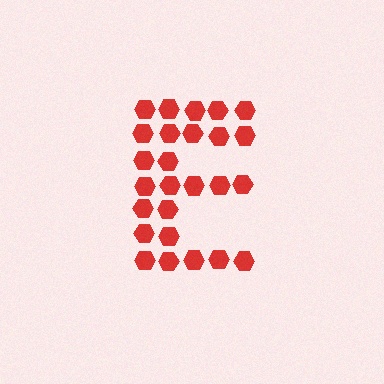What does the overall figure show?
The overall figure shows the letter E.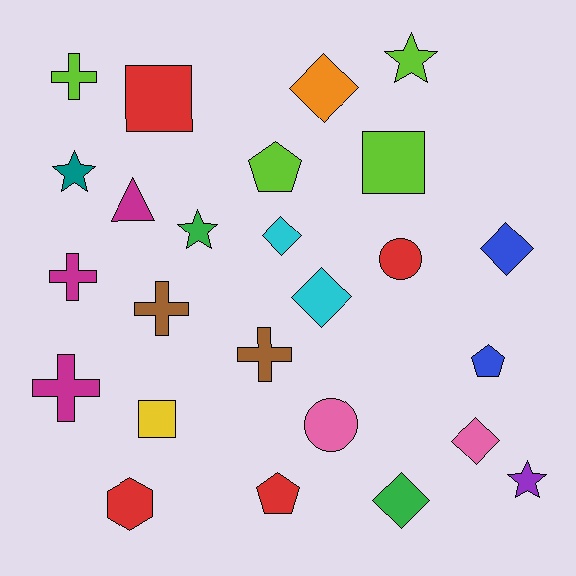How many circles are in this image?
There are 2 circles.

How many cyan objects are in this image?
There are 2 cyan objects.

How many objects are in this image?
There are 25 objects.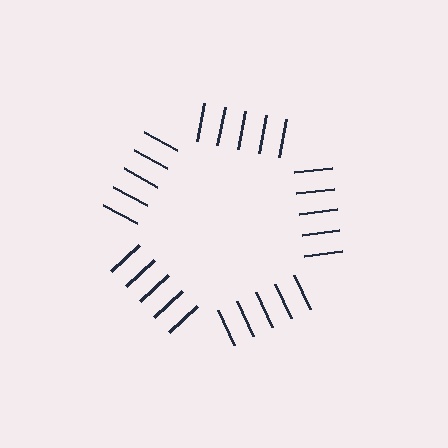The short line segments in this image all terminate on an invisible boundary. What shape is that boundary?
An illusory pentagon — the line segments terminate on its edges but no continuous stroke is drawn.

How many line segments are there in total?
25 — 5 along each of the 5 edges.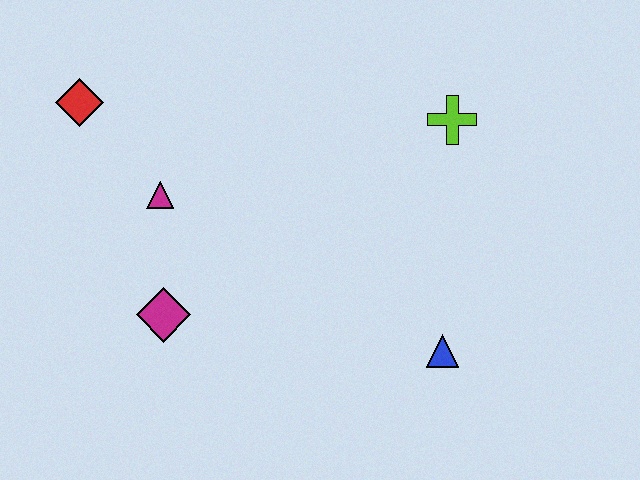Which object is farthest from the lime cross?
The red diamond is farthest from the lime cross.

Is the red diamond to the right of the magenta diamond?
No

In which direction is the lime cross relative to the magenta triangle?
The lime cross is to the right of the magenta triangle.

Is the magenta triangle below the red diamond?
Yes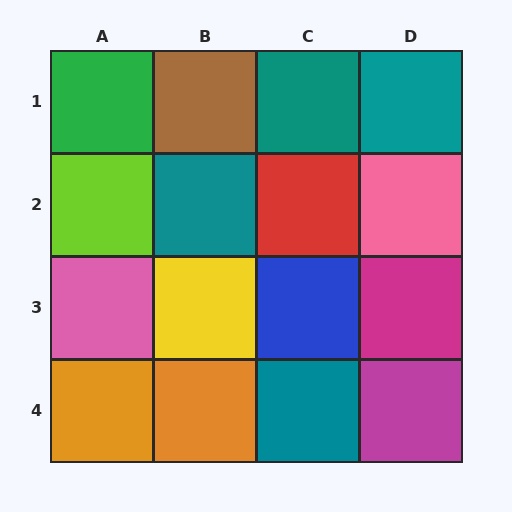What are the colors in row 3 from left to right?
Pink, yellow, blue, magenta.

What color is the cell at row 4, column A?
Orange.